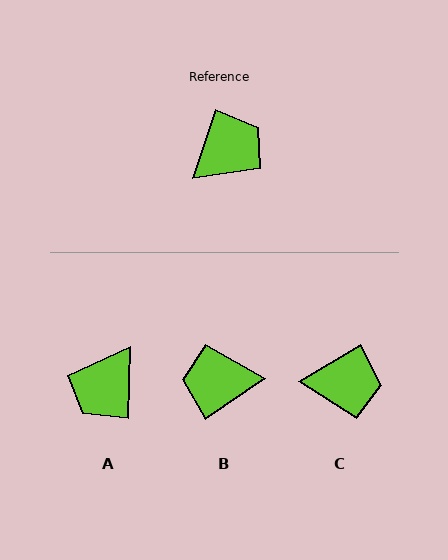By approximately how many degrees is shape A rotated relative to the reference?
Approximately 163 degrees clockwise.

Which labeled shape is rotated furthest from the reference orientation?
A, about 163 degrees away.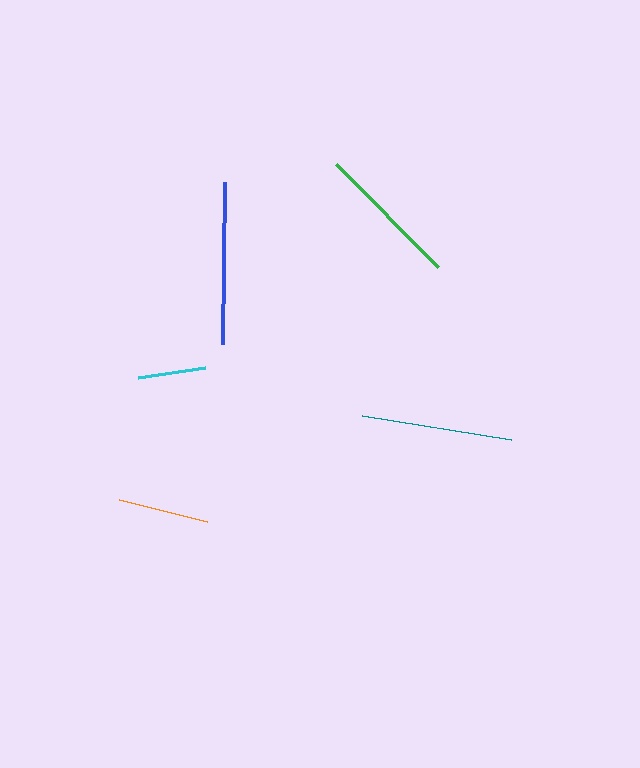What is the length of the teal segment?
The teal segment is approximately 151 pixels long.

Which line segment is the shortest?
The cyan line is the shortest at approximately 68 pixels.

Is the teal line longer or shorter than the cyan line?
The teal line is longer than the cyan line.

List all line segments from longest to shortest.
From longest to shortest: blue, teal, green, orange, cyan.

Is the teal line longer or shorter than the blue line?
The blue line is longer than the teal line.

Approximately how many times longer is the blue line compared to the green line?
The blue line is approximately 1.1 times the length of the green line.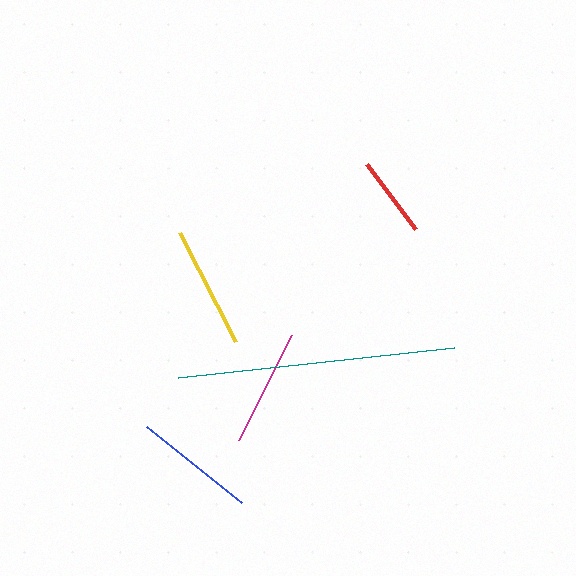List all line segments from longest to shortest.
From longest to shortest: teal, yellow, blue, magenta, red.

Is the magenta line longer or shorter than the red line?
The magenta line is longer than the red line.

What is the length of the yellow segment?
The yellow segment is approximately 123 pixels long.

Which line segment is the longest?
The teal line is the longest at approximately 278 pixels.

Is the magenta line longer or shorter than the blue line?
The blue line is longer than the magenta line.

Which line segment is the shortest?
The red line is the shortest at approximately 82 pixels.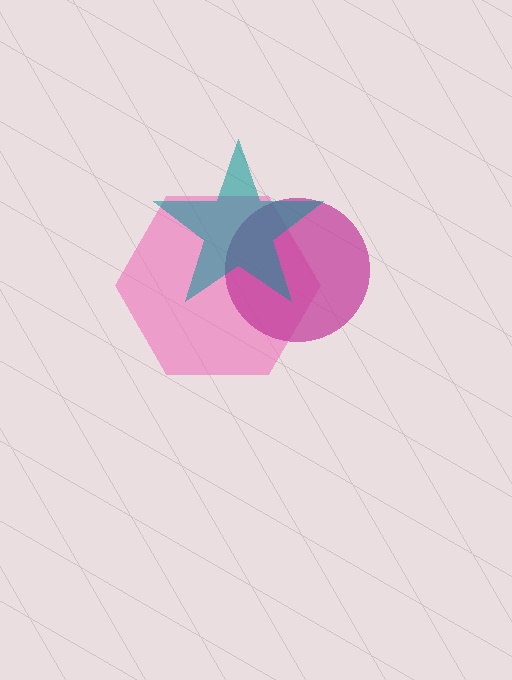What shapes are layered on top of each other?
The layered shapes are: a pink hexagon, a magenta circle, a teal star.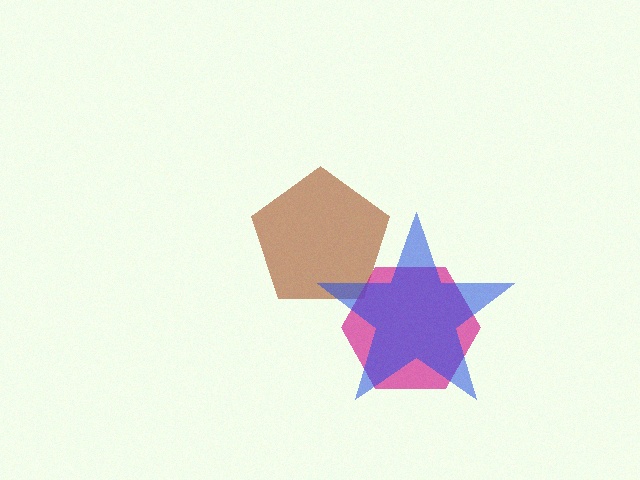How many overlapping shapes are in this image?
There are 3 overlapping shapes in the image.